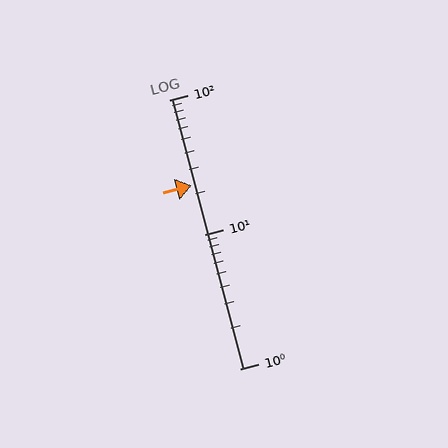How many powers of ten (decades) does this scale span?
The scale spans 2 decades, from 1 to 100.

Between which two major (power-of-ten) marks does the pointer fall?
The pointer is between 10 and 100.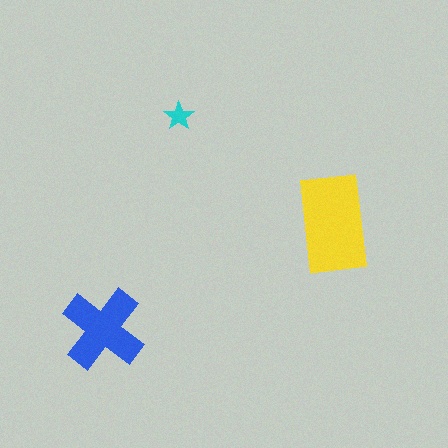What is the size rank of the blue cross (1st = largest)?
2nd.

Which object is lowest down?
The blue cross is bottommost.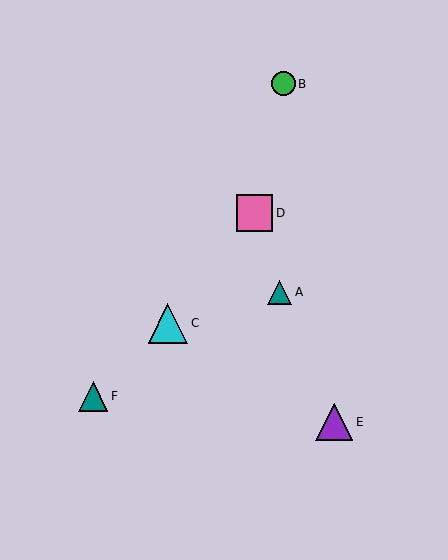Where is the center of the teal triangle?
The center of the teal triangle is at (93, 396).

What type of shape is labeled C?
Shape C is a cyan triangle.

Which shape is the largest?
The cyan triangle (labeled C) is the largest.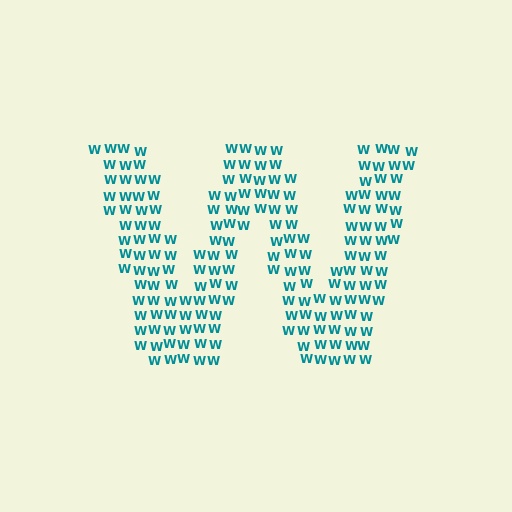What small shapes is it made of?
It is made of small letter W's.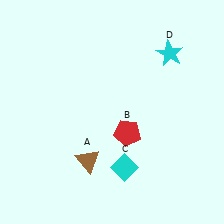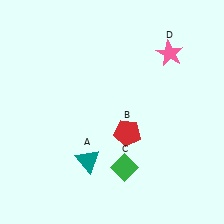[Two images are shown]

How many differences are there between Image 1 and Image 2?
There are 3 differences between the two images.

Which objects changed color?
A changed from brown to teal. C changed from cyan to green. D changed from cyan to pink.